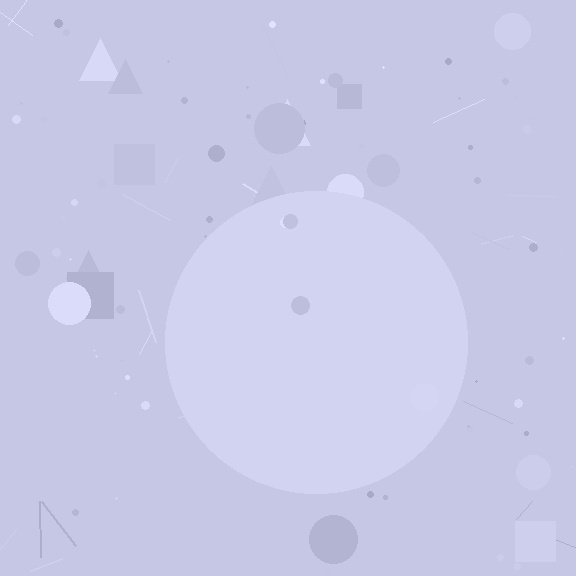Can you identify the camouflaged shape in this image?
The camouflaged shape is a circle.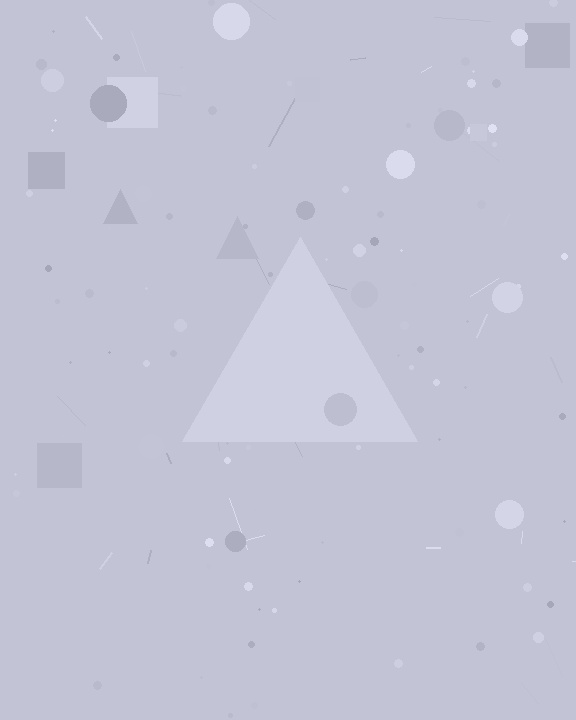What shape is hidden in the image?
A triangle is hidden in the image.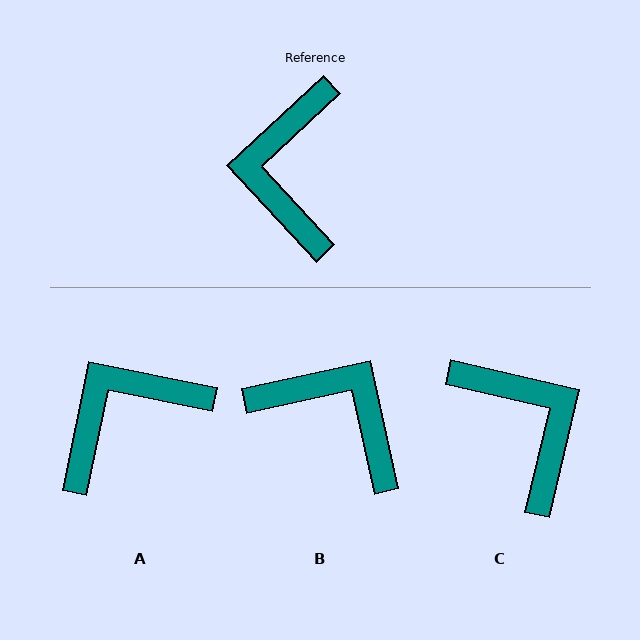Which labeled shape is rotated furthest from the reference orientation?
C, about 146 degrees away.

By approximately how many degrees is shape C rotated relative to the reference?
Approximately 146 degrees clockwise.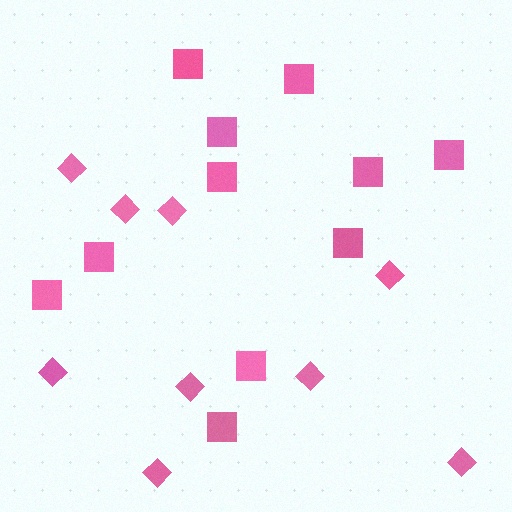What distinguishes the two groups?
There are 2 groups: one group of diamonds (9) and one group of squares (11).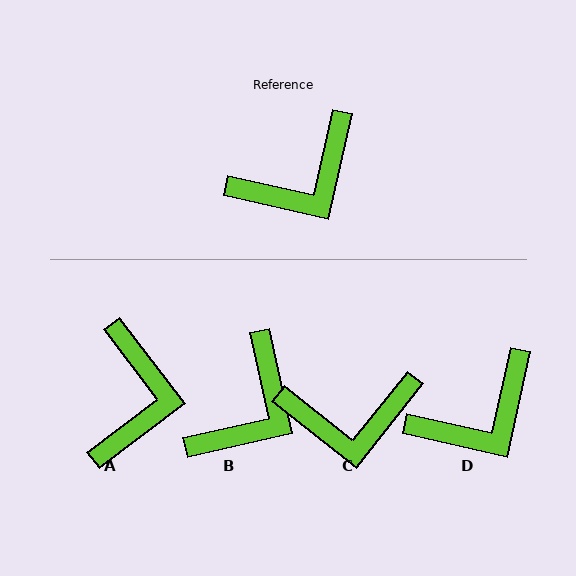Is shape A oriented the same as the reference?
No, it is off by about 50 degrees.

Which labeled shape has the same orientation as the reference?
D.